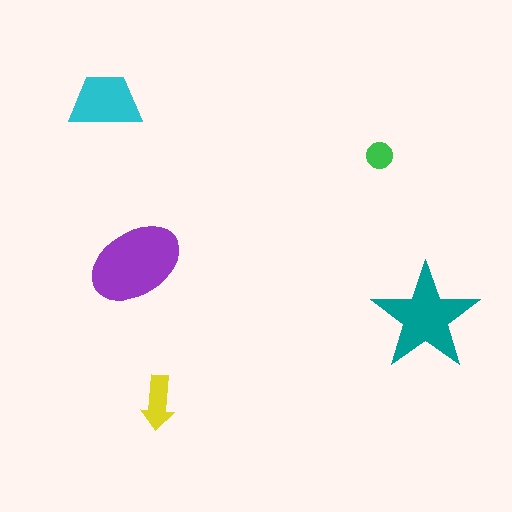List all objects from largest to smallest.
The purple ellipse, the teal star, the cyan trapezoid, the yellow arrow, the green circle.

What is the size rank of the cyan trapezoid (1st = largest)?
3rd.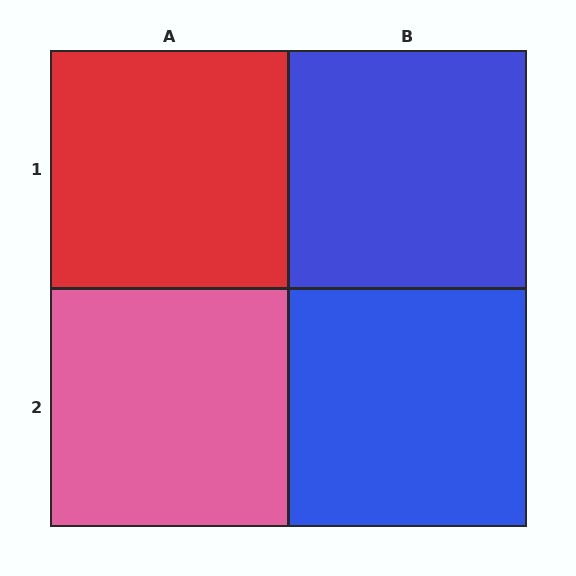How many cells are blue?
2 cells are blue.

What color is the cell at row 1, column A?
Red.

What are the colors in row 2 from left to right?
Pink, blue.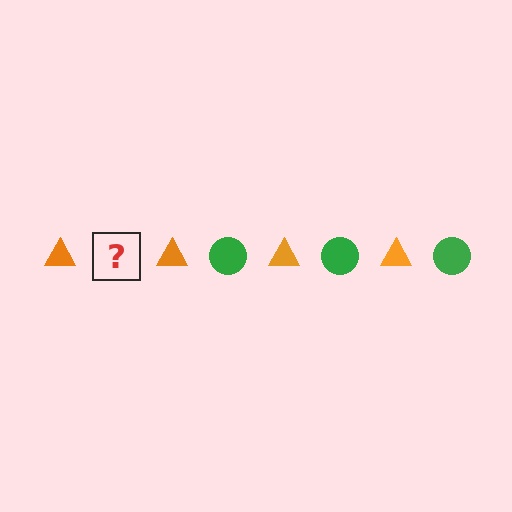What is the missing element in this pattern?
The missing element is a green circle.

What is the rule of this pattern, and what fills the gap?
The rule is that the pattern alternates between orange triangle and green circle. The gap should be filled with a green circle.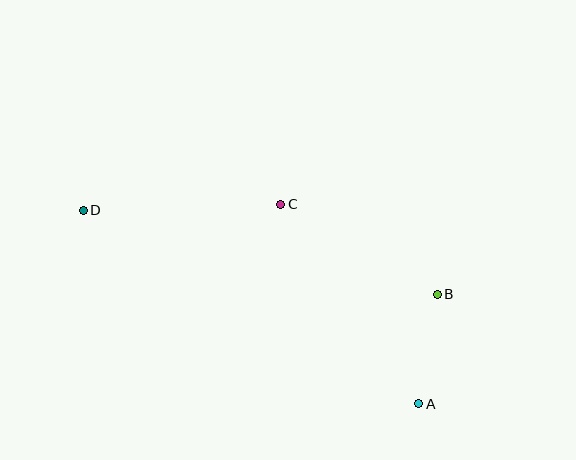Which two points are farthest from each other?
Points A and D are farthest from each other.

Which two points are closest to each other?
Points A and B are closest to each other.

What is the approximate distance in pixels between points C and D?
The distance between C and D is approximately 198 pixels.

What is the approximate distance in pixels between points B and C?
The distance between B and C is approximately 181 pixels.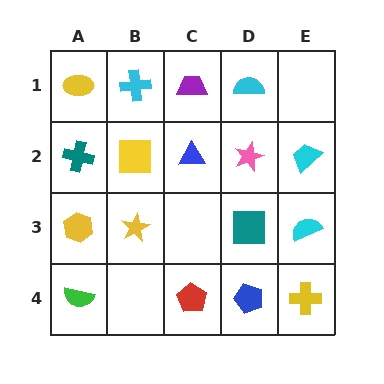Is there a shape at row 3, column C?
No, that cell is empty.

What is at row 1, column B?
A cyan cross.